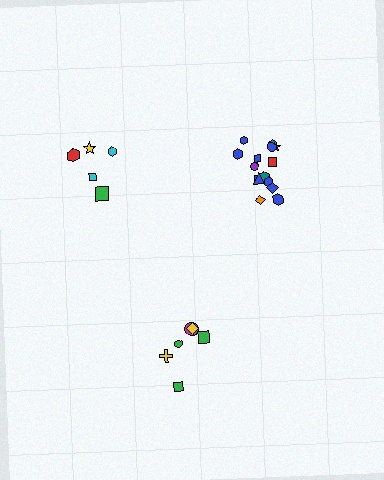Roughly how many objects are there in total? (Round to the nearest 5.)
Roughly 25 objects in total.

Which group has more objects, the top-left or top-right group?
The top-right group.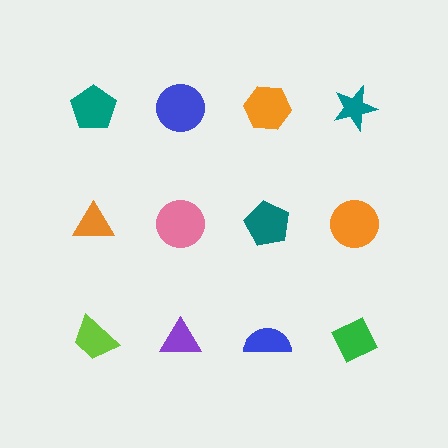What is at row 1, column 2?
A blue circle.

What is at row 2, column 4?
An orange circle.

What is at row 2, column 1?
An orange triangle.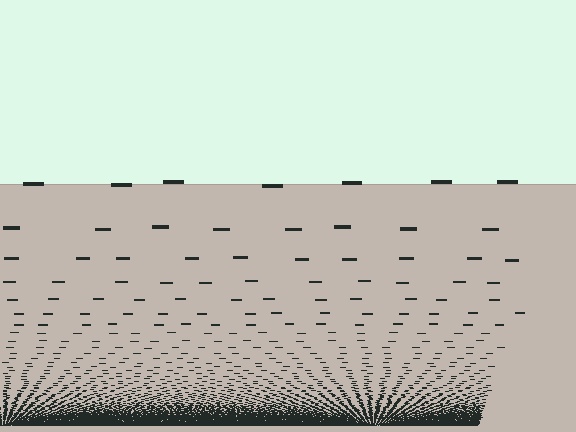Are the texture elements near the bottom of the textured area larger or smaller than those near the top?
Smaller. The gradient is inverted — elements near the bottom are smaller and denser.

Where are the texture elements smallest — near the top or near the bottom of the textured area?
Near the bottom.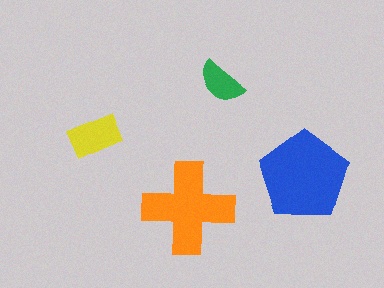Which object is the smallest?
The green semicircle.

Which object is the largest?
The blue pentagon.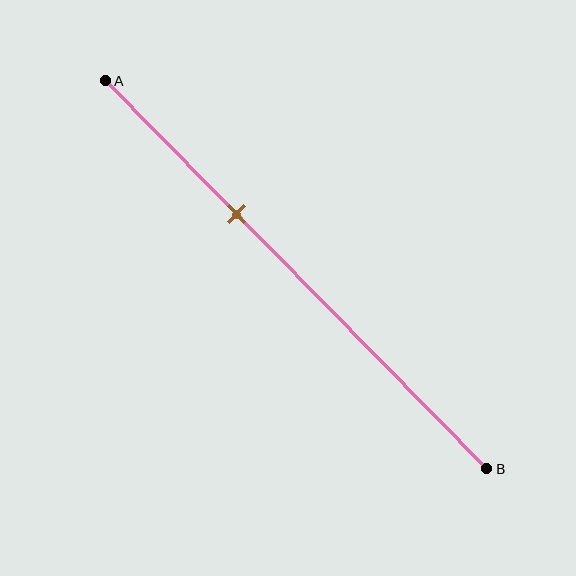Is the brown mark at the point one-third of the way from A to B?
Yes, the mark is approximately at the one-third point.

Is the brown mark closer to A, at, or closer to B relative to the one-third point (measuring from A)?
The brown mark is approximately at the one-third point of segment AB.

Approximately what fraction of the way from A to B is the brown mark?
The brown mark is approximately 35% of the way from A to B.